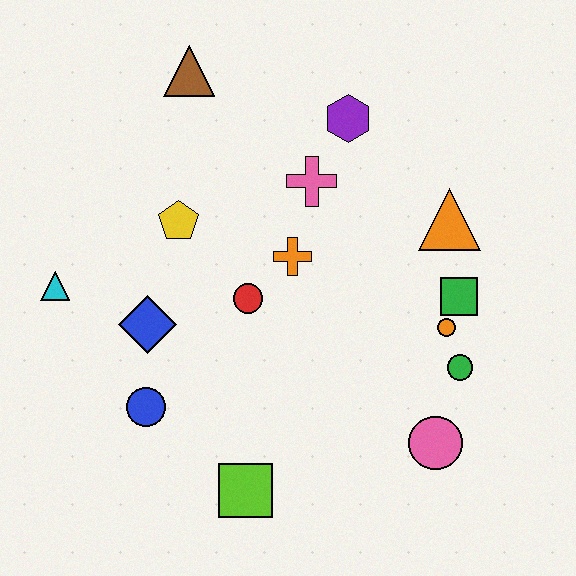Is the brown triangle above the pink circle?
Yes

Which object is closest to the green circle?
The orange circle is closest to the green circle.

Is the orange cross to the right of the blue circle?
Yes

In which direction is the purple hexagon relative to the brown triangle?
The purple hexagon is to the right of the brown triangle.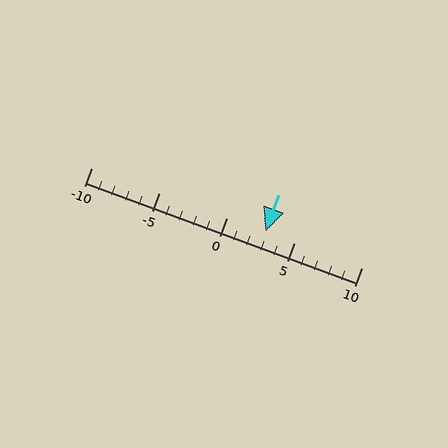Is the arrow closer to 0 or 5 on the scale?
The arrow is closer to 5.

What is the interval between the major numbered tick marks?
The major tick marks are spaced 5 units apart.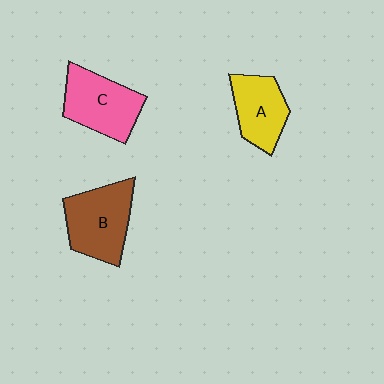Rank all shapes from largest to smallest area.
From largest to smallest: B (brown), C (pink), A (yellow).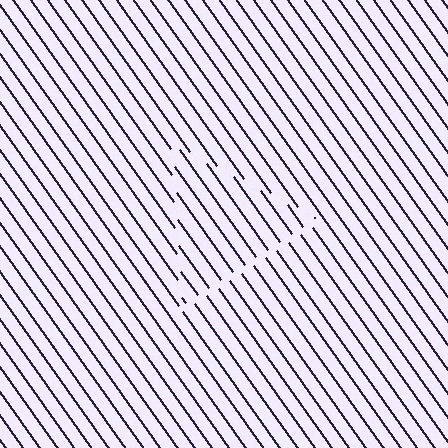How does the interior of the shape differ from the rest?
The interior of the shape contains the same grating, shifted by half a period — the contour is defined by the phase discontinuity where line-ends from the inner and outer gratings abut.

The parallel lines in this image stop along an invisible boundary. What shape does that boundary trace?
An illusory triangle. The interior of the shape contains the same grating, shifted by half a period — the contour is defined by the phase discontinuity where line-ends from the inner and outer gratings abut.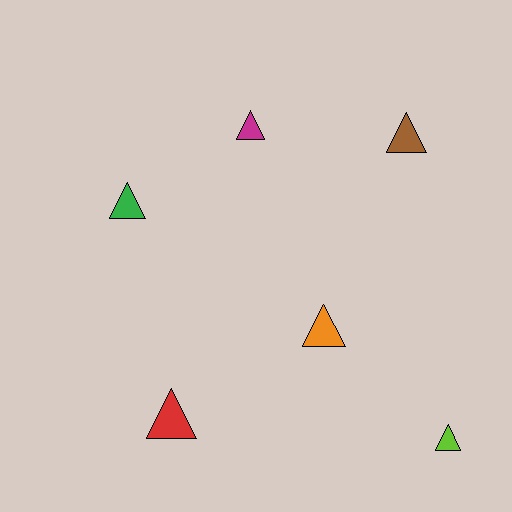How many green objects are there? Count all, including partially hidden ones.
There is 1 green object.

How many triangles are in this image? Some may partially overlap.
There are 6 triangles.